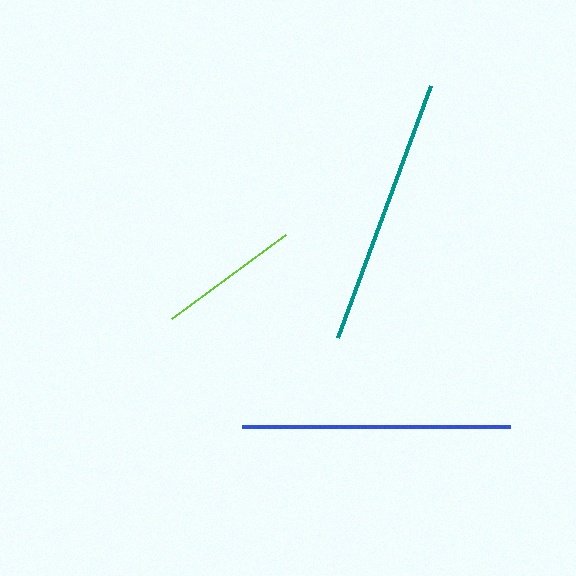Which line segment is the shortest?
The lime line is the shortest at approximately 142 pixels.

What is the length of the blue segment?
The blue segment is approximately 267 pixels long.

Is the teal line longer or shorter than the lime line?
The teal line is longer than the lime line.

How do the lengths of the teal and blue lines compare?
The teal and blue lines are approximately the same length.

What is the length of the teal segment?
The teal segment is approximately 268 pixels long.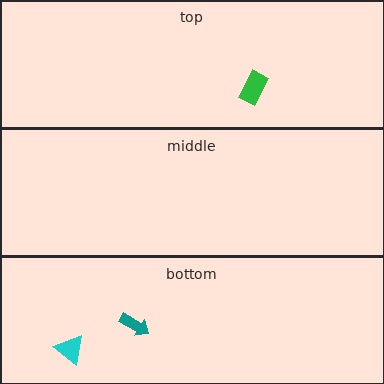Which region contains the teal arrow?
The bottom region.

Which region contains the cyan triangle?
The bottom region.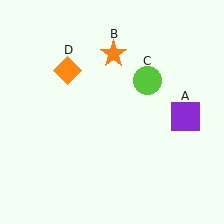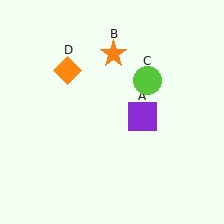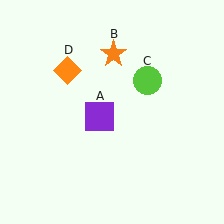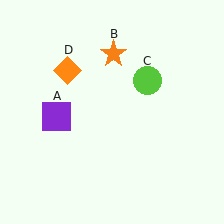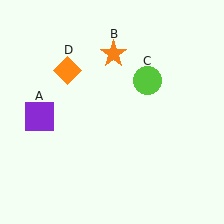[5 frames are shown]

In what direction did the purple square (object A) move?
The purple square (object A) moved left.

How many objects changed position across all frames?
1 object changed position: purple square (object A).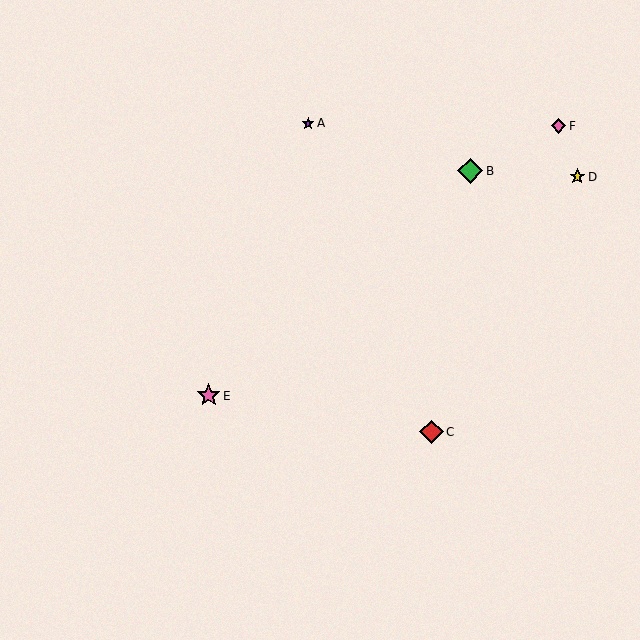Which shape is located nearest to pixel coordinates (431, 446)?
The red diamond (labeled C) at (431, 432) is nearest to that location.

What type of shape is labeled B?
Shape B is a green diamond.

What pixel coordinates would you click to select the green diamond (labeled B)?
Click at (470, 171) to select the green diamond B.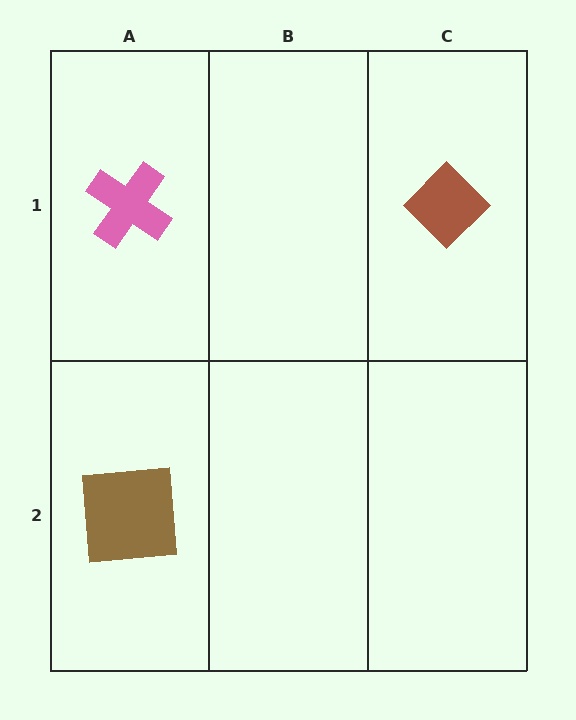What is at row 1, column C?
A brown diamond.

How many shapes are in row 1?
2 shapes.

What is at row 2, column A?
A brown square.